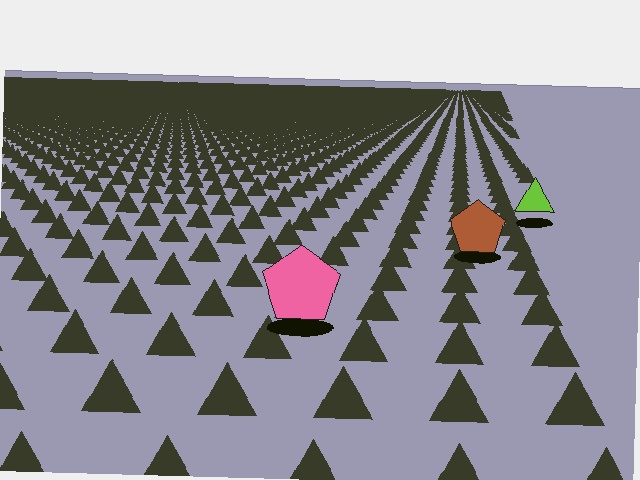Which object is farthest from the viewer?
The lime triangle is farthest from the viewer. It appears smaller and the ground texture around it is denser.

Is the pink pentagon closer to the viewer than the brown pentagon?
Yes. The pink pentagon is closer — you can tell from the texture gradient: the ground texture is coarser near it.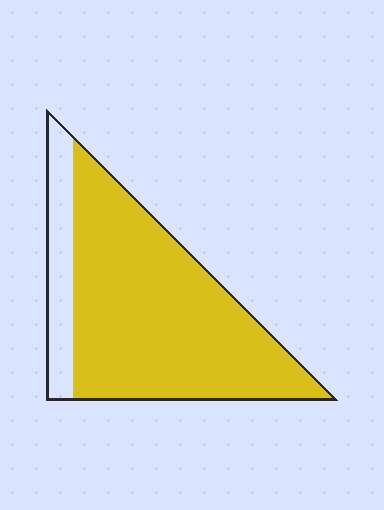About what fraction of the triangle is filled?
About five sixths (5/6).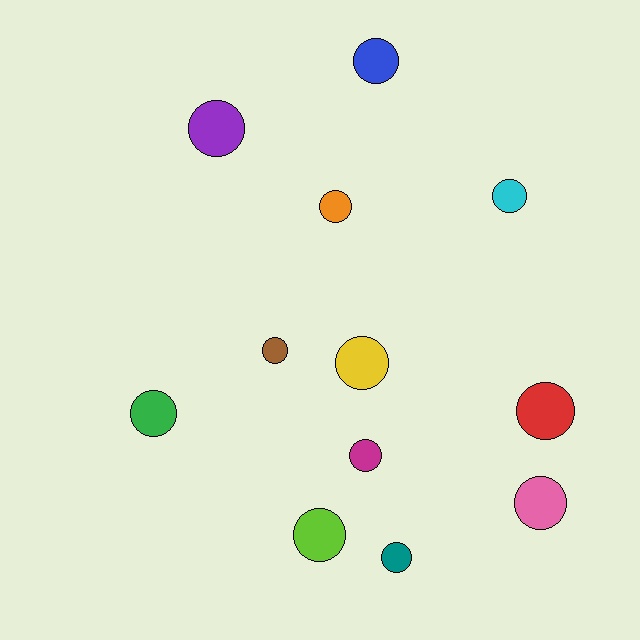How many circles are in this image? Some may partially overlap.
There are 12 circles.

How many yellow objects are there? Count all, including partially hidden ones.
There is 1 yellow object.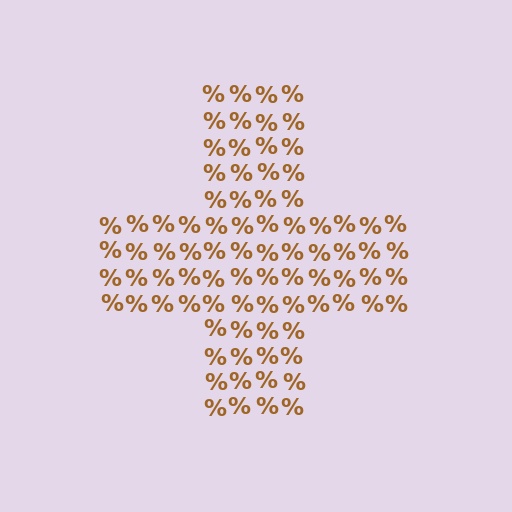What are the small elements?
The small elements are percent signs.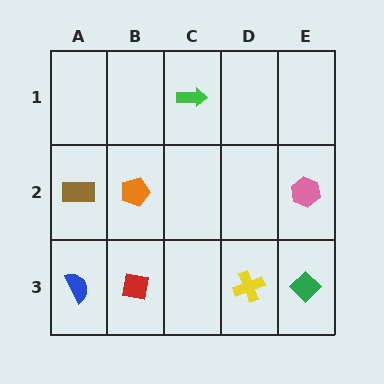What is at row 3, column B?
A red square.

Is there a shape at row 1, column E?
No, that cell is empty.